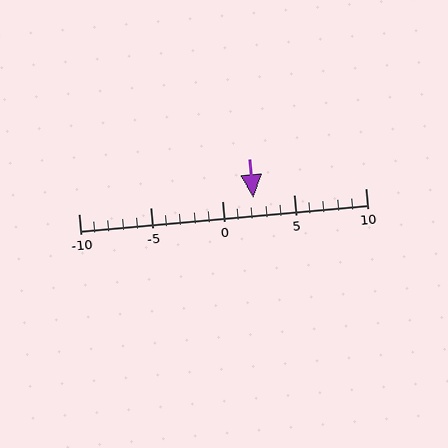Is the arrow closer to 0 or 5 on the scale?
The arrow is closer to 0.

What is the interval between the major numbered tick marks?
The major tick marks are spaced 5 units apart.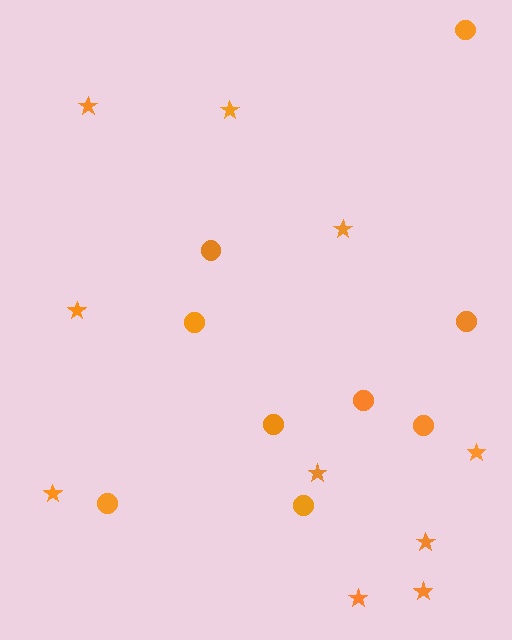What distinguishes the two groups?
There are 2 groups: one group of stars (10) and one group of circles (9).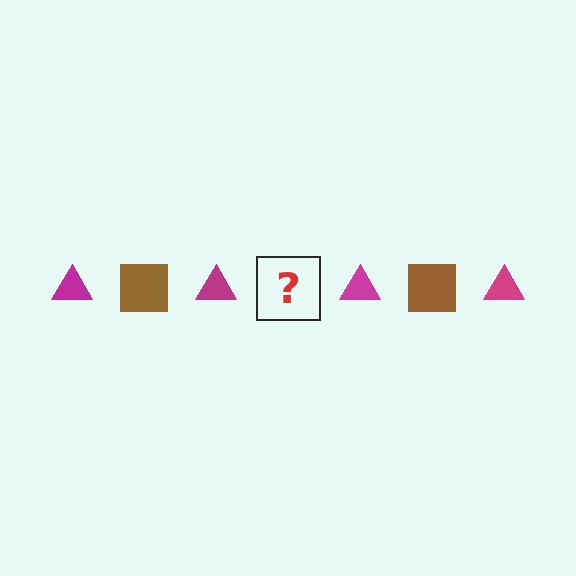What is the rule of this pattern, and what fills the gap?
The rule is that the pattern alternates between magenta triangle and brown square. The gap should be filled with a brown square.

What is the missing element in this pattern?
The missing element is a brown square.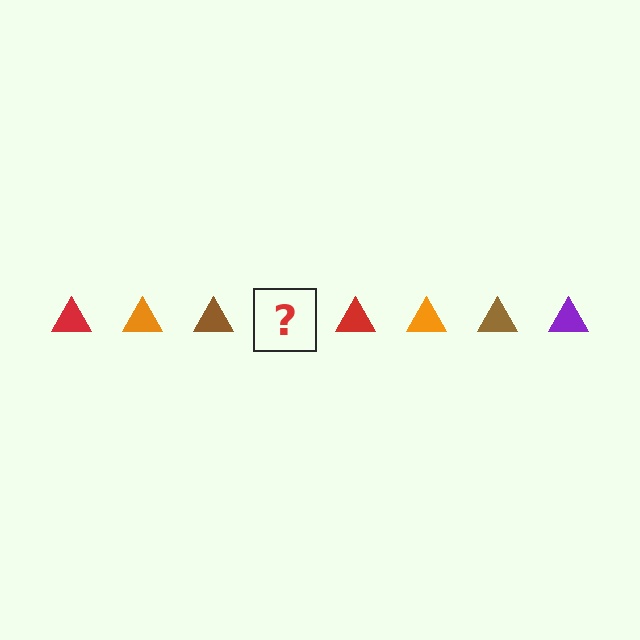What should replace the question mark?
The question mark should be replaced with a purple triangle.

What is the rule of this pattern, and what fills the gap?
The rule is that the pattern cycles through red, orange, brown, purple triangles. The gap should be filled with a purple triangle.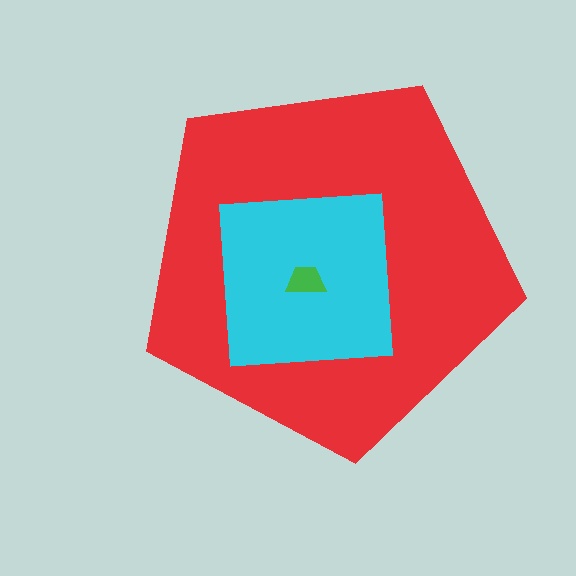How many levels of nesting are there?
3.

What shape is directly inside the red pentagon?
The cyan square.